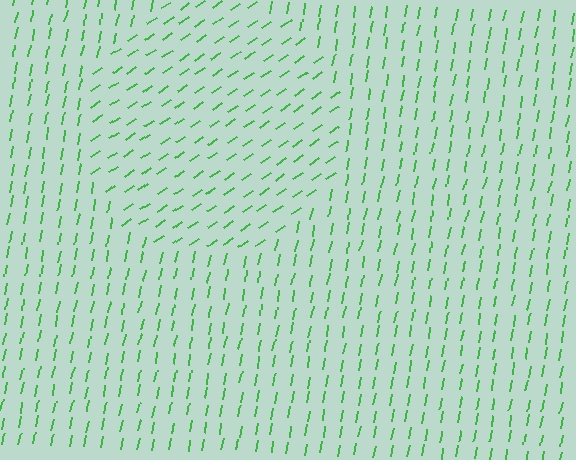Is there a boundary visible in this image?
Yes, there is a texture boundary formed by a change in line orientation.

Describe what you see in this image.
The image is filled with small green line segments. A circle region in the image has lines oriented differently from the surrounding lines, creating a visible texture boundary.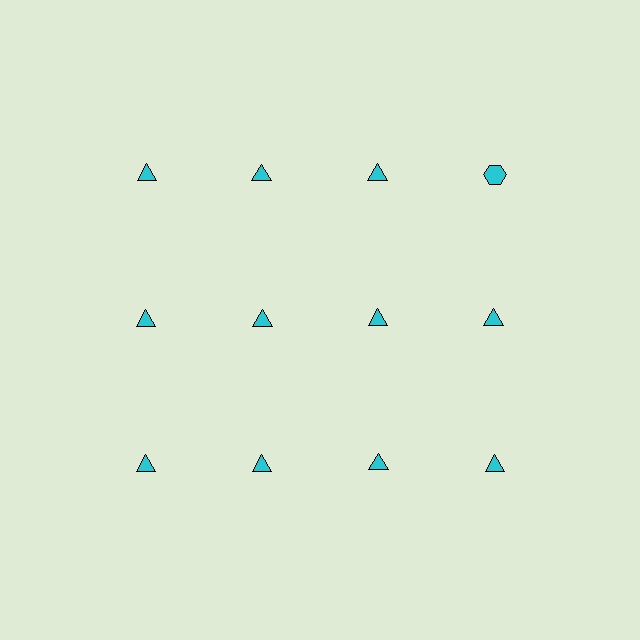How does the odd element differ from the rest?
It has a different shape: hexagon instead of triangle.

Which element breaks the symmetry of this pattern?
The cyan hexagon in the top row, second from right column breaks the symmetry. All other shapes are cyan triangles.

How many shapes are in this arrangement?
There are 12 shapes arranged in a grid pattern.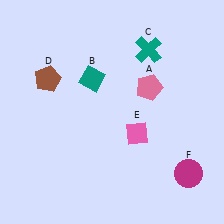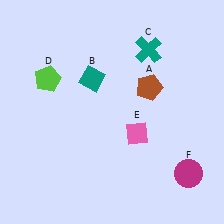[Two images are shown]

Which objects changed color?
A changed from pink to brown. D changed from brown to lime.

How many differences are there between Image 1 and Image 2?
There are 2 differences between the two images.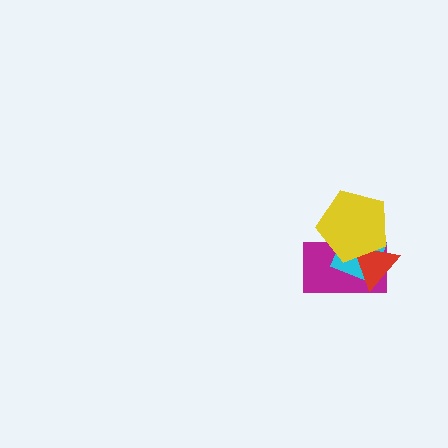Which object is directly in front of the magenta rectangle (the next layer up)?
The cyan diamond is directly in front of the magenta rectangle.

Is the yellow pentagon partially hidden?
No, no other shape covers it.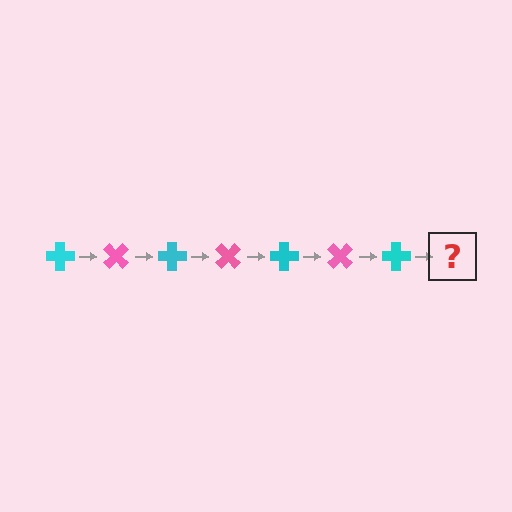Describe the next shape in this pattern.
It should be a pink cross, rotated 315 degrees from the start.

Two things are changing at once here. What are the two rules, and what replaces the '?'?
The two rules are that it rotates 45 degrees each step and the color cycles through cyan and pink. The '?' should be a pink cross, rotated 315 degrees from the start.